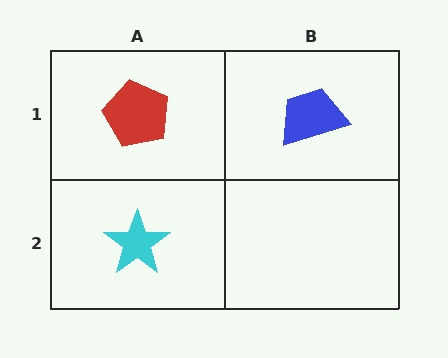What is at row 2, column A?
A cyan star.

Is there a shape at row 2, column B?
No, that cell is empty.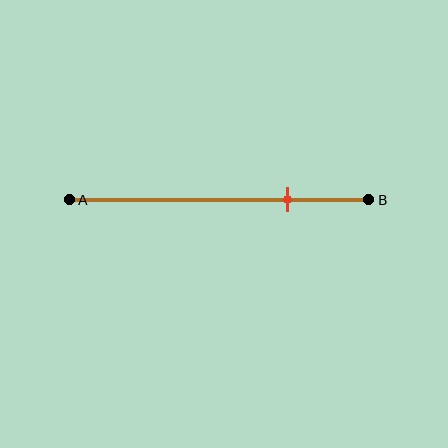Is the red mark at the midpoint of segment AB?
No, the mark is at about 75% from A, not at the 50% midpoint.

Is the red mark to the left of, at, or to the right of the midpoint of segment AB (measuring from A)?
The red mark is to the right of the midpoint of segment AB.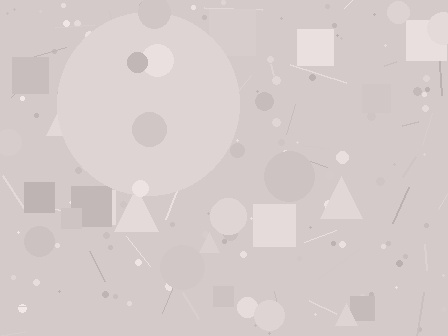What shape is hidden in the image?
A circle is hidden in the image.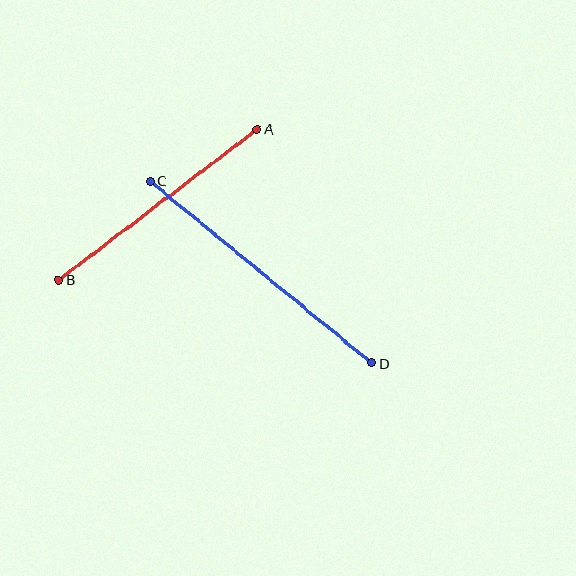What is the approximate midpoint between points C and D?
The midpoint is at approximately (261, 272) pixels.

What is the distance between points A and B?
The distance is approximately 249 pixels.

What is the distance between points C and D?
The distance is approximately 286 pixels.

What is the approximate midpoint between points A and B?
The midpoint is at approximately (158, 204) pixels.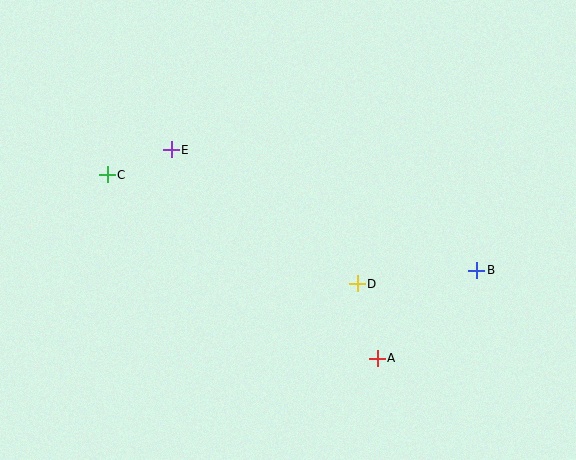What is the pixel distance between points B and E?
The distance between B and E is 328 pixels.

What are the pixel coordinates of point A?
Point A is at (377, 358).